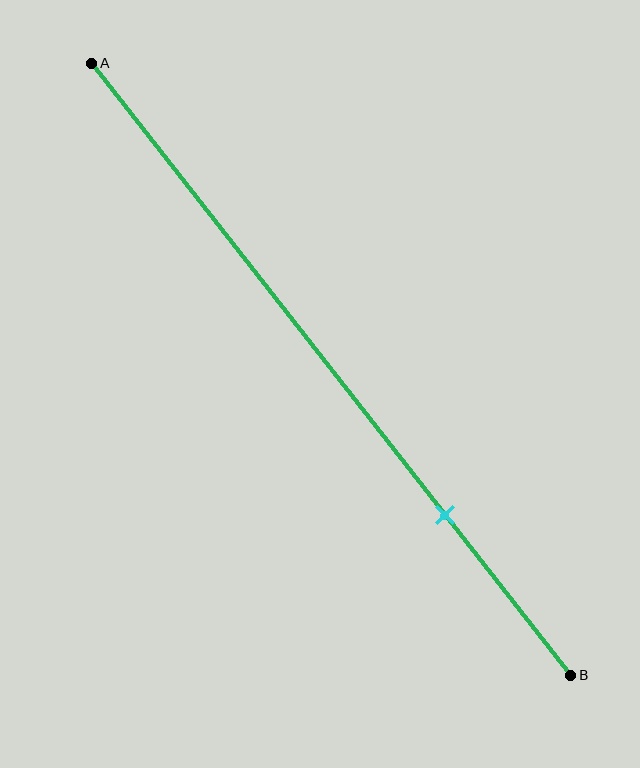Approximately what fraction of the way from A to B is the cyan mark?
The cyan mark is approximately 75% of the way from A to B.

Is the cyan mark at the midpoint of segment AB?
No, the mark is at about 75% from A, not at the 50% midpoint.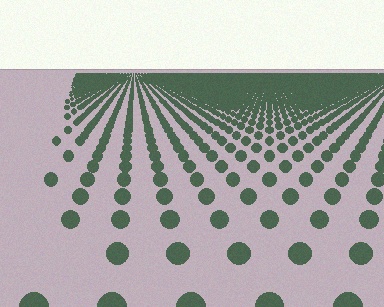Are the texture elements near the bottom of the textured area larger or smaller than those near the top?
Larger. Near the bottom, elements are closer to the viewer and appear at a bigger on-screen size.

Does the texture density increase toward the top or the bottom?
Density increases toward the top.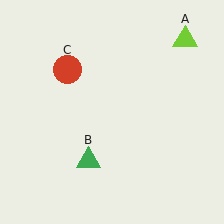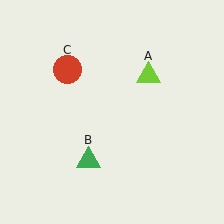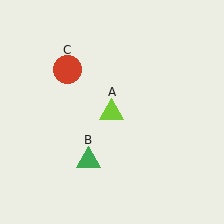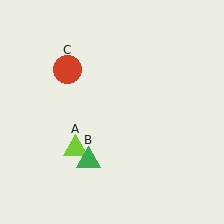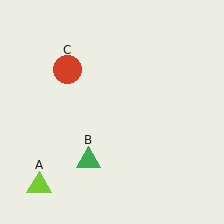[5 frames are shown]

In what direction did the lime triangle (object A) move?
The lime triangle (object A) moved down and to the left.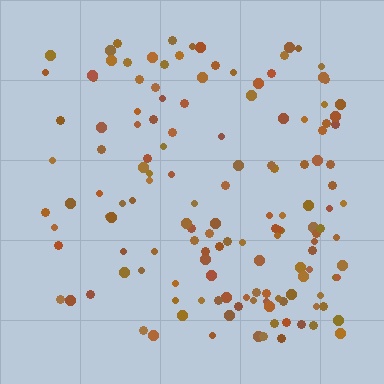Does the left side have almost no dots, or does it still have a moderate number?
Still a moderate number, just noticeably fewer than the right.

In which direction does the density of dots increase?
From left to right, with the right side densest.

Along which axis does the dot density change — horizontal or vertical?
Horizontal.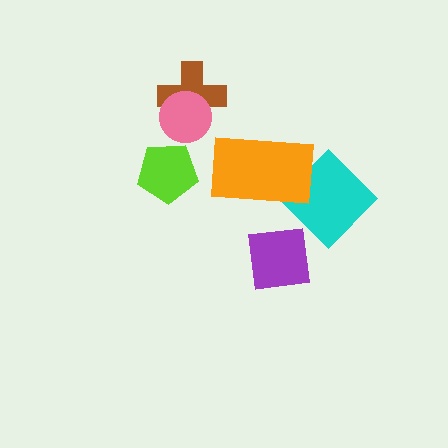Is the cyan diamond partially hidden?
Yes, it is partially covered by another shape.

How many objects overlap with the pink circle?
1 object overlaps with the pink circle.